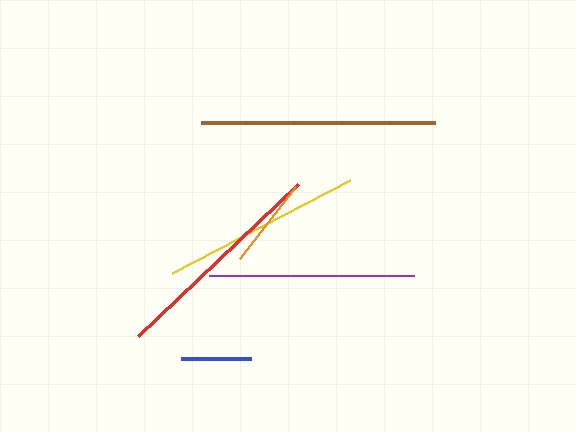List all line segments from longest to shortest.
From longest to shortest: brown, red, purple, yellow, orange, blue.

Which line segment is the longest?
The brown line is the longest at approximately 234 pixels.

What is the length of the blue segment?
The blue segment is approximately 70 pixels long.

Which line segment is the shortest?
The blue line is the shortest at approximately 70 pixels.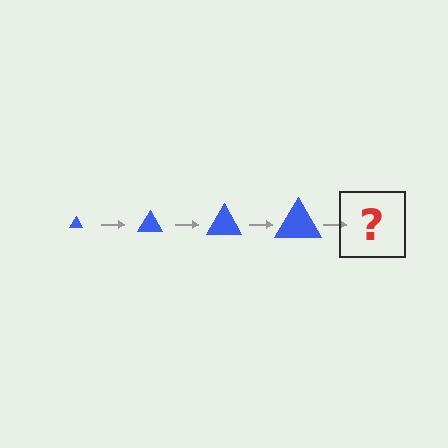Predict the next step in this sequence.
The next step is a blue triangle, larger than the previous one.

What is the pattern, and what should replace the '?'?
The pattern is that the triangle gets progressively larger each step. The '?' should be a blue triangle, larger than the previous one.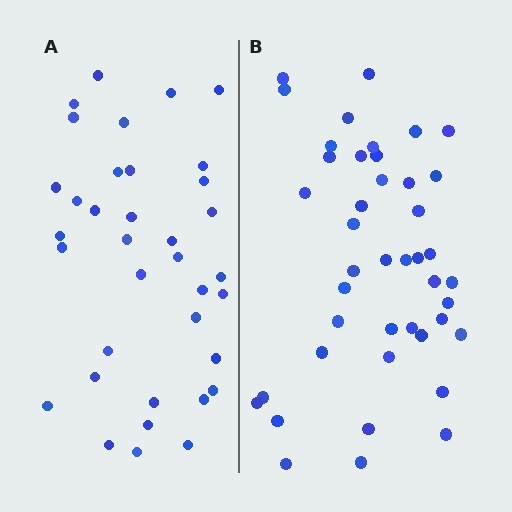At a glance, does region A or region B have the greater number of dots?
Region B (the right region) has more dots.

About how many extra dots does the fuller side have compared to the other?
Region B has roughly 8 or so more dots than region A.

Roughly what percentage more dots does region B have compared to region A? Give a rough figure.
About 20% more.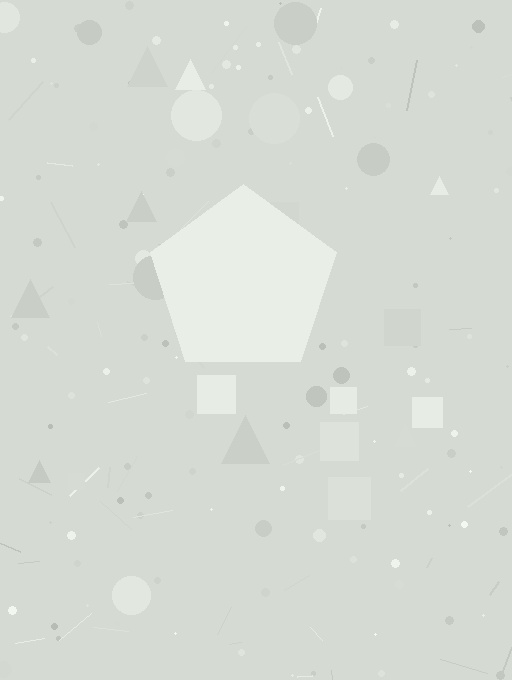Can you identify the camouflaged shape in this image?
The camouflaged shape is a pentagon.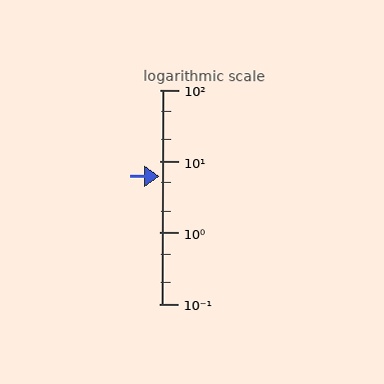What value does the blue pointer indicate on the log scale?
The pointer indicates approximately 6.2.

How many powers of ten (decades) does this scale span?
The scale spans 3 decades, from 0.1 to 100.